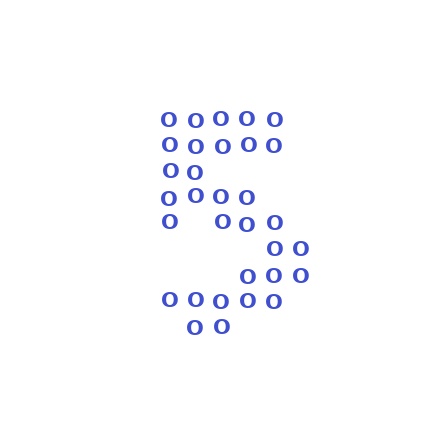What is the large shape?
The large shape is the digit 5.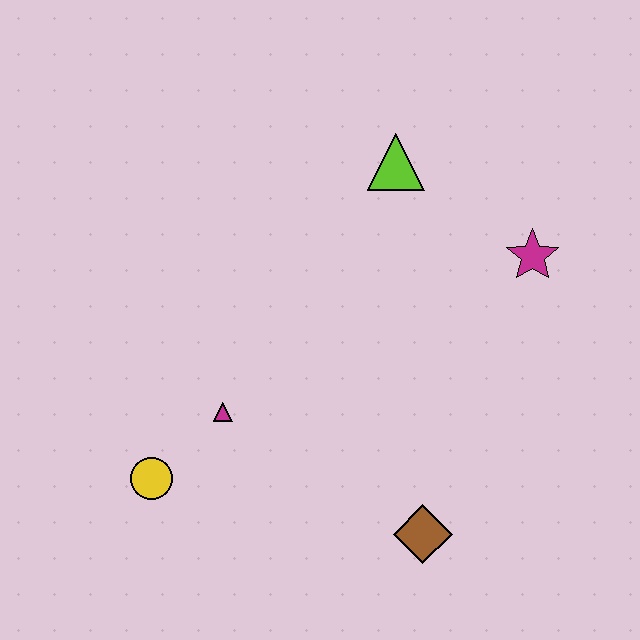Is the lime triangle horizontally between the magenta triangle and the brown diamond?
Yes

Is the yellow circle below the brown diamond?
No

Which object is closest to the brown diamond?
The magenta triangle is closest to the brown diamond.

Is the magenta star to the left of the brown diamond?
No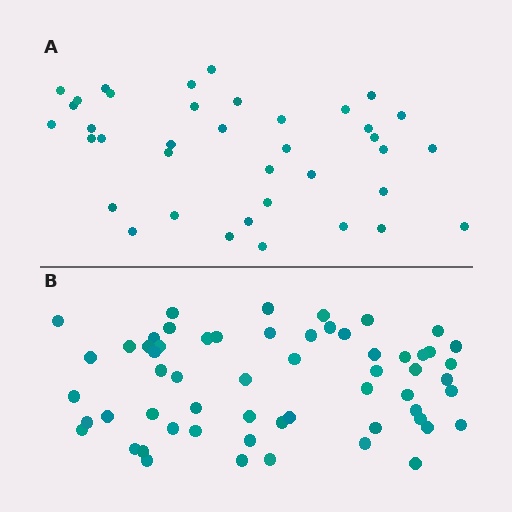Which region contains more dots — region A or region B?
Region B (the bottom region) has more dots.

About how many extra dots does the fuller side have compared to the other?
Region B has approximately 20 more dots than region A.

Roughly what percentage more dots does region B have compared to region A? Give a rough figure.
About 55% more.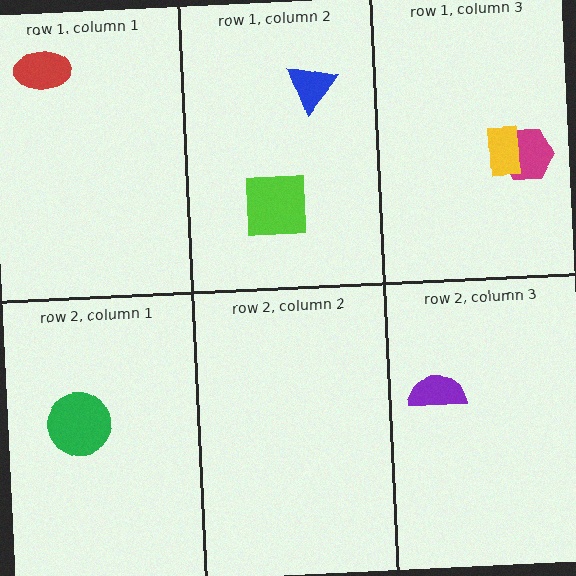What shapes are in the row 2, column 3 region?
The purple semicircle.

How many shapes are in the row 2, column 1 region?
1.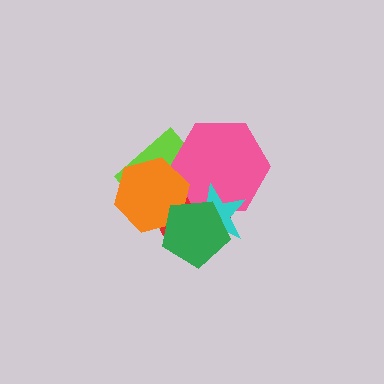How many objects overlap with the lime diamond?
5 objects overlap with the lime diamond.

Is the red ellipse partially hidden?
Yes, it is partially covered by another shape.